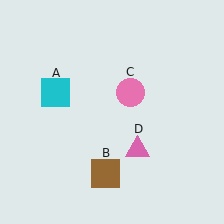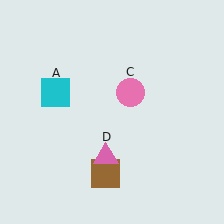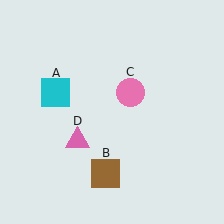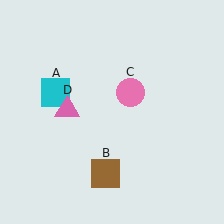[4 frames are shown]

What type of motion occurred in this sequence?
The pink triangle (object D) rotated clockwise around the center of the scene.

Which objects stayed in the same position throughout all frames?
Cyan square (object A) and brown square (object B) and pink circle (object C) remained stationary.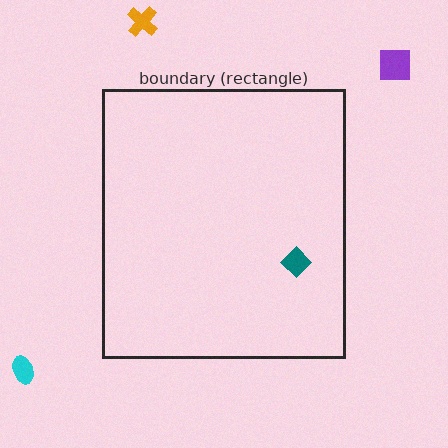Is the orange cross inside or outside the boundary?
Outside.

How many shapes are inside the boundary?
1 inside, 3 outside.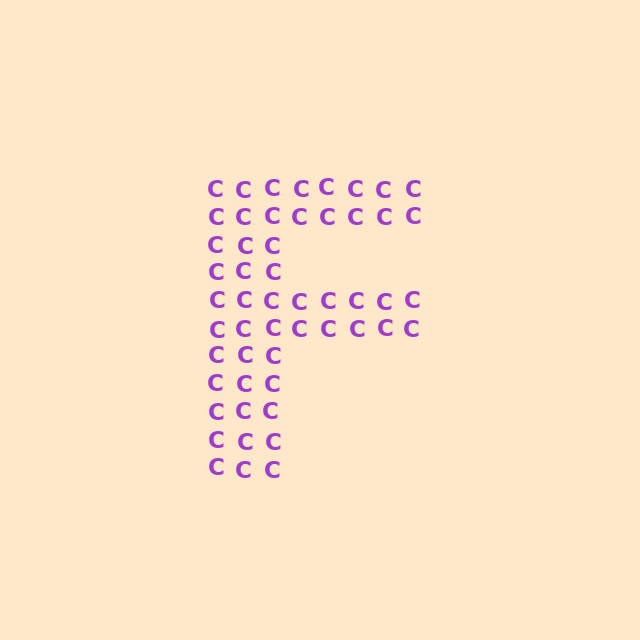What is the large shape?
The large shape is the letter F.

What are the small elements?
The small elements are letter C's.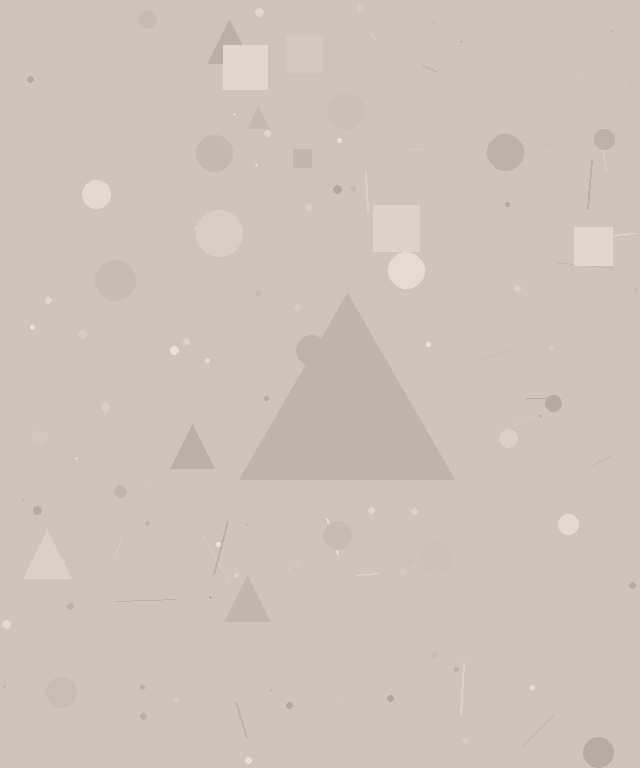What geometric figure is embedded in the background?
A triangle is embedded in the background.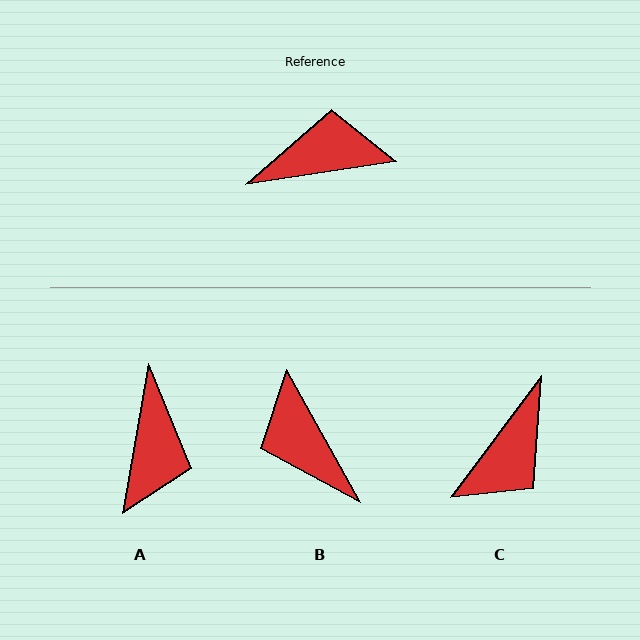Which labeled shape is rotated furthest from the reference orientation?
C, about 135 degrees away.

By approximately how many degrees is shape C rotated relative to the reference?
Approximately 135 degrees clockwise.